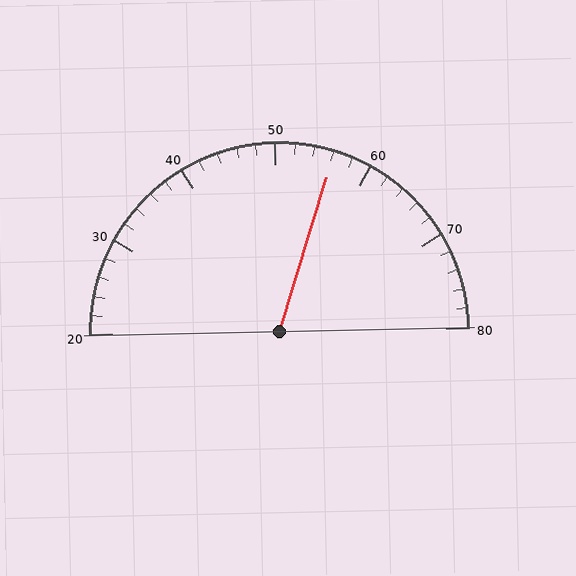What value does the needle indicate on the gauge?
The needle indicates approximately 56.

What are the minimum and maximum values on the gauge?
The gauge ranges from 20 to 80.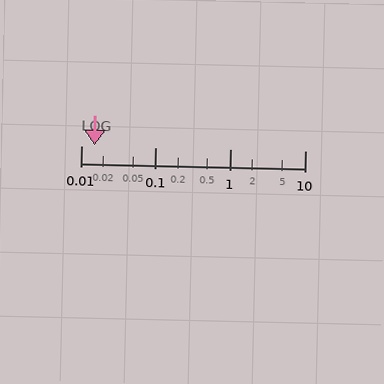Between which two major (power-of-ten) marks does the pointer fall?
The pointer is between 0.01 and 0.1.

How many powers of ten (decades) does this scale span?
The scale spans 3 decades, from 0.01 to 10.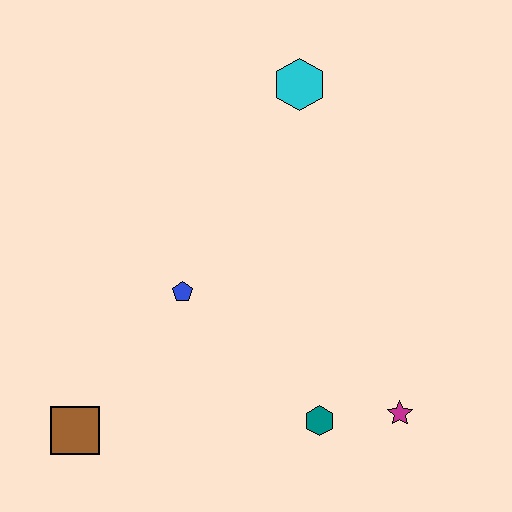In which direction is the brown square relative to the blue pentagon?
The brown square is below the blue pentagon.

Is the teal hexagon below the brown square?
No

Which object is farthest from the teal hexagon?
The cyan hexagon is farthest from the teal hexagon.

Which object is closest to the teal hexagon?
The magenta star is closest to the teal hexagon.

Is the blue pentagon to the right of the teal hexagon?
No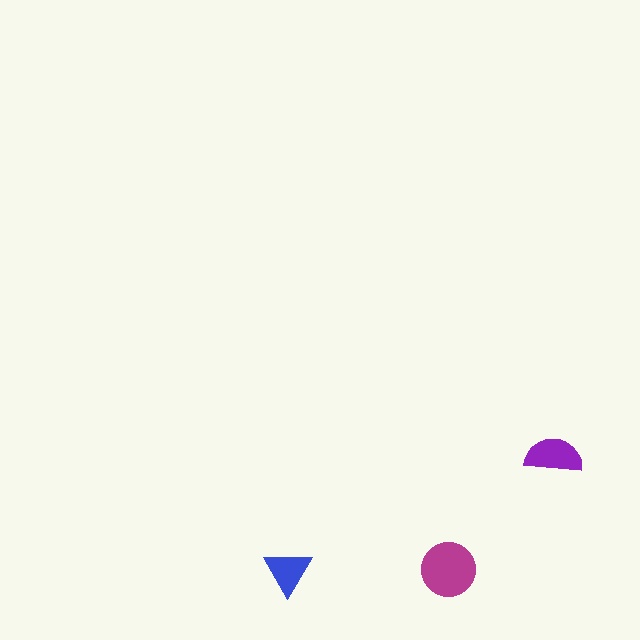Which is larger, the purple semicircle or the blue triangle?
The purple semicircle.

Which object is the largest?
The magenta circle.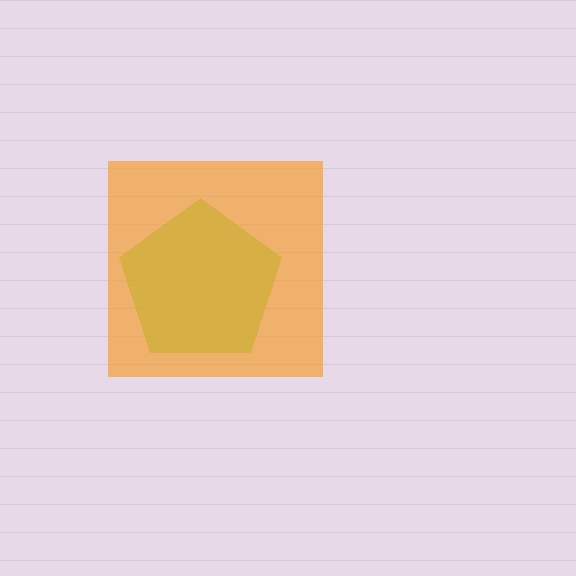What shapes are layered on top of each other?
The layered shapes are: a lime pentagon, an orange square.